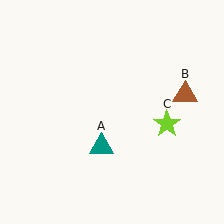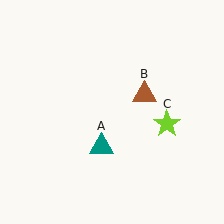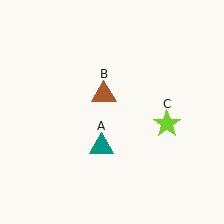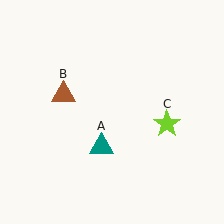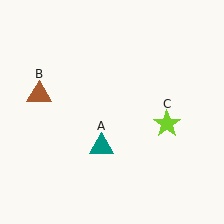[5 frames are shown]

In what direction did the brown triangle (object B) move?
The brown triangle (object B) moved left.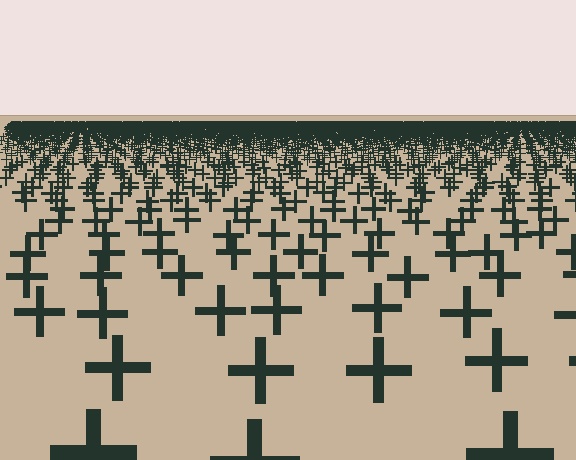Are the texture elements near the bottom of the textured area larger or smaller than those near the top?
Larger. Near the bottom, elements are closer to the viewer and appear at a bigger on-screen size.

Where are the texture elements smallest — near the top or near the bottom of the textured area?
Near the top.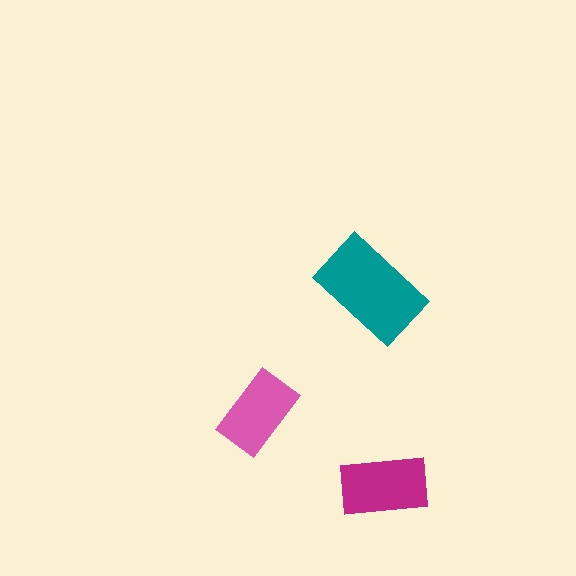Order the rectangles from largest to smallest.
the teal one, the magenta one, the pink one.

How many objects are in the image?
There are 3 objects in the image.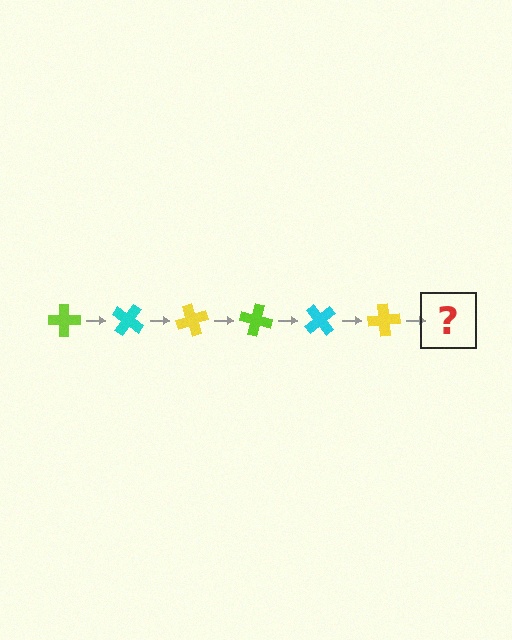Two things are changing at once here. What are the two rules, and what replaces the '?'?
The two rules are that it rotates 35 degrees each step and the color cycles through lime, cyan, and yellow. The '?' should be a lime cross, rotated 210 degrees from the start.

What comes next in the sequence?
The next element should be a lime cross, rotated 210 degrees from the start.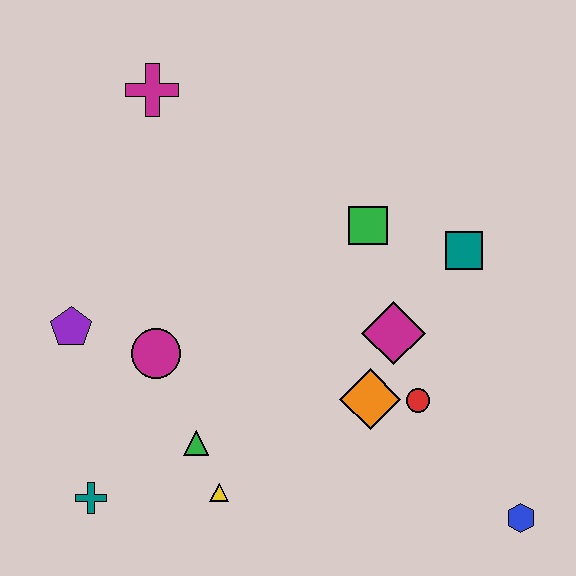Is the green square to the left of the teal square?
Yes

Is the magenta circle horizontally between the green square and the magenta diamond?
No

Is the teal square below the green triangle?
No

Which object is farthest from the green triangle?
The magenta cross is farthest from the green triangle.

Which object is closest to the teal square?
The green square is closest to the teal square.